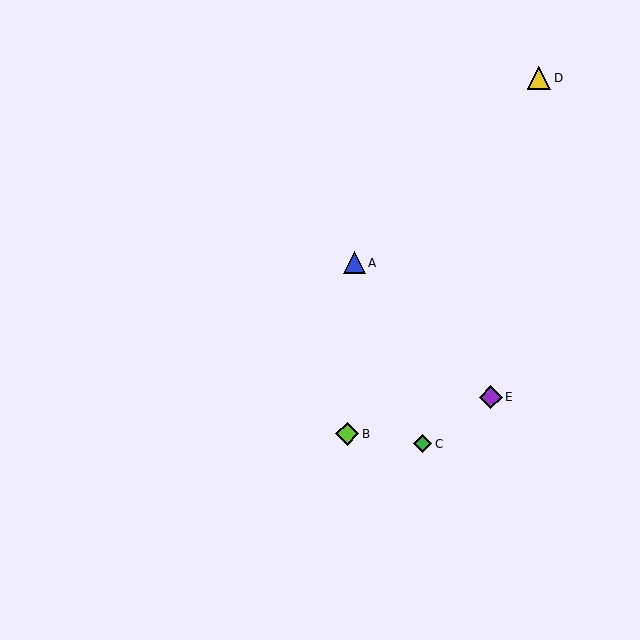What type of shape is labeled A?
Shape A is a blue triangle.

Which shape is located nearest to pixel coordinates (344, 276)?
The blue triangle (labeled A) at (355, 263) is nearest to that location.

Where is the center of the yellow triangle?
The center of the yellow triangle is at (539, 78).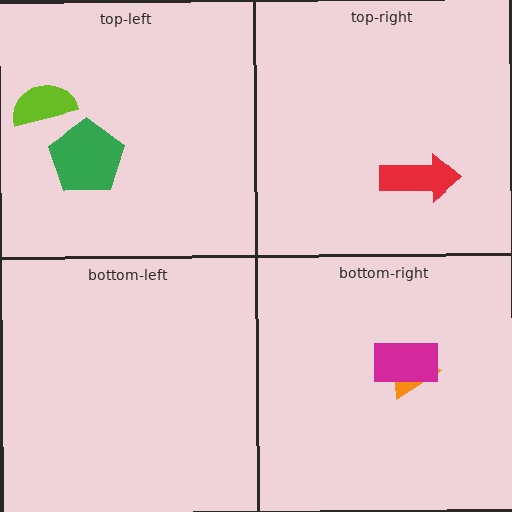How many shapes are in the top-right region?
1.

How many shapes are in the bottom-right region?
2.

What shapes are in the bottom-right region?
The orange triangle, the magenta rectangle.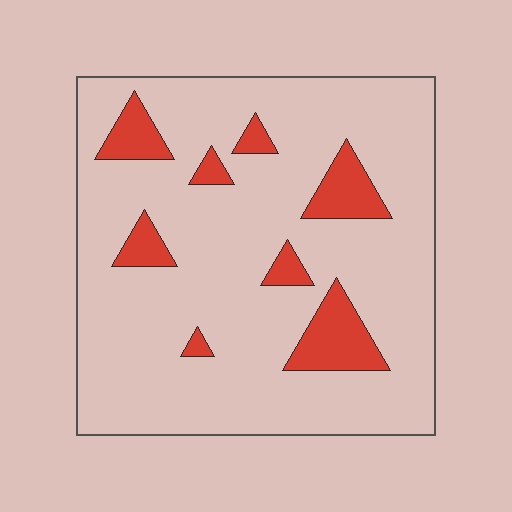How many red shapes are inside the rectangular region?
8.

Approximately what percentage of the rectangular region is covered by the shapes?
Approximately 15%.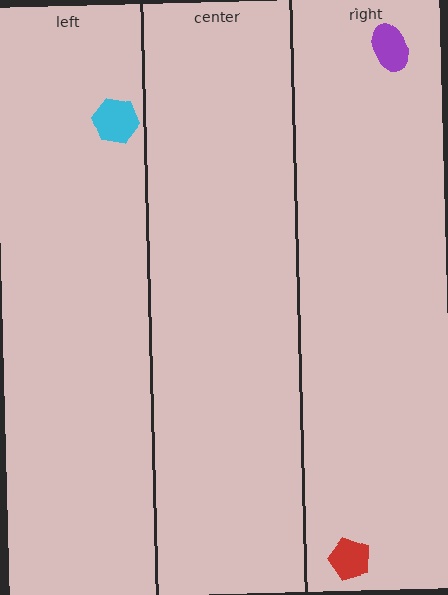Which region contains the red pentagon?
The right region.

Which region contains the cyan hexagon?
The left region.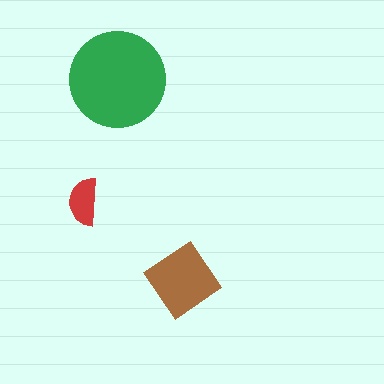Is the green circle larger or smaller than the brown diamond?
Larger.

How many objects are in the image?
There are 3 objects in the image.